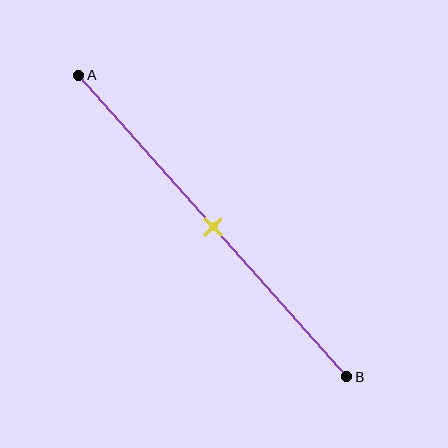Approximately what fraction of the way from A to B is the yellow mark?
The yellow mark is approximately 50% of the way from A to B.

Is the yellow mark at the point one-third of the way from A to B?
No, the mark is at about 50% from A, not at the 33% one-third point.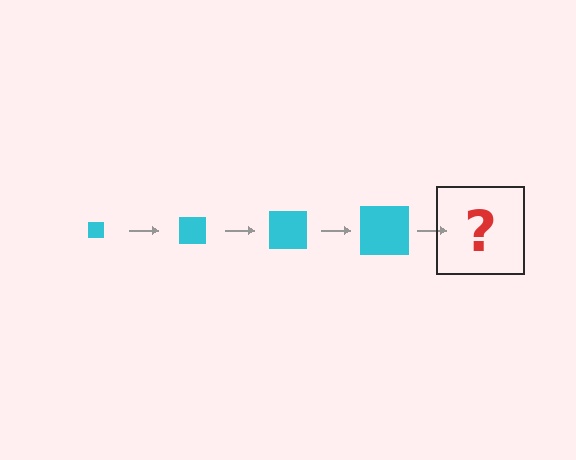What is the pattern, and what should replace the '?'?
The pattern is that the square gets progressively larger each step. The '?' should be a cyan square, larger than the previous one.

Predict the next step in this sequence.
The next step is a cyan square, larger than the previous one.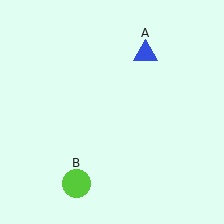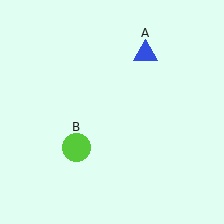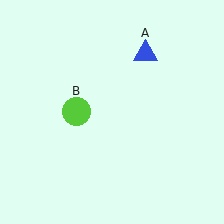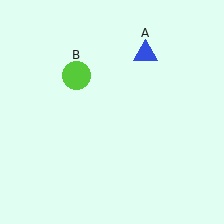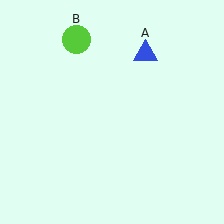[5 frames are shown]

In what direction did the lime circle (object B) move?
The lime circle (object B) moved up.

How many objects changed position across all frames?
1 object changed position: lime circle (object B).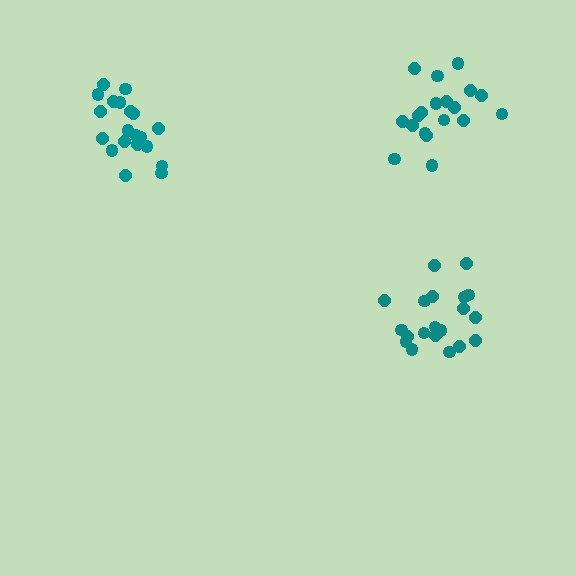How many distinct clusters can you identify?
There are 3 distinct clusters.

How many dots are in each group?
Group 1: 19 dots, Group 2: 20 dots, Group 3: 20 dots (59 total).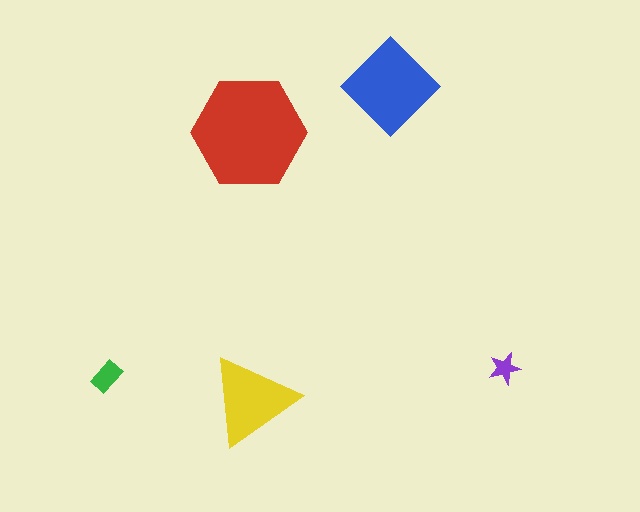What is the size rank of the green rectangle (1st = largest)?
4th.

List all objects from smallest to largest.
The purple star, the green rectangle, the yellow triangle, the blue diamond, the red hexagon.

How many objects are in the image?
There are 5 objects in the image.